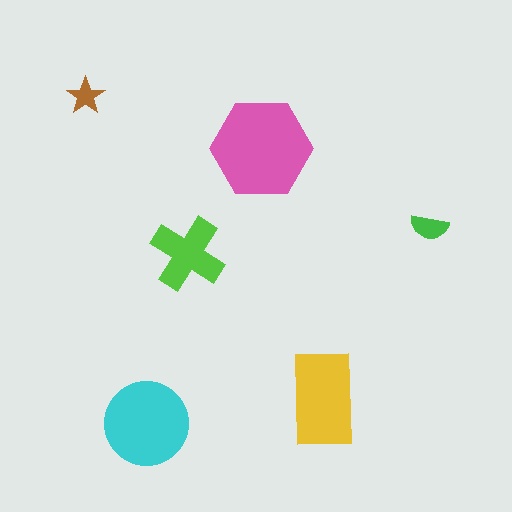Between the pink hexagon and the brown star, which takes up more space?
The pink hexagon.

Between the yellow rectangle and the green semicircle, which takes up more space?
The yellow rectangle.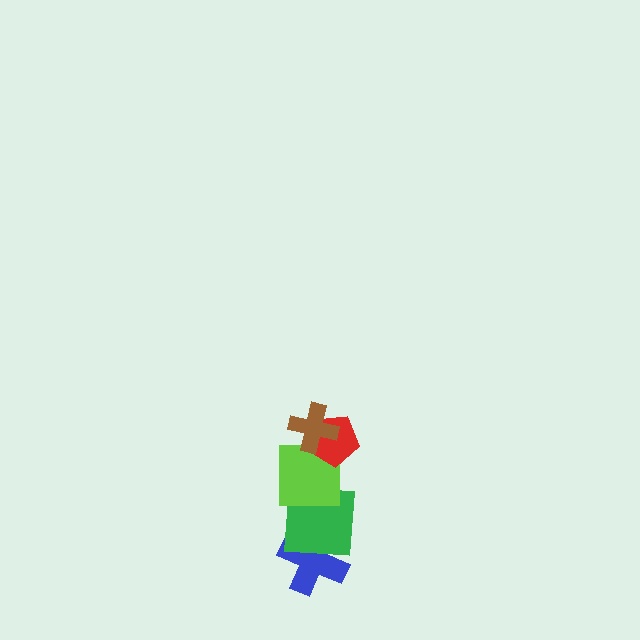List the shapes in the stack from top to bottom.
From top to bottom: the brown cross, the red pentagon, the lime square, the green square, the blue cross.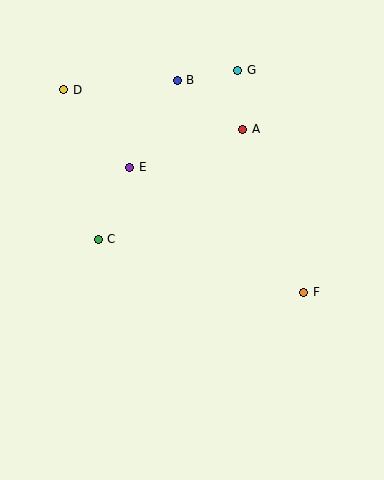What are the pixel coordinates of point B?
Point B is at (177, 80).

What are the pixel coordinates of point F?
Point F is at (304, 292).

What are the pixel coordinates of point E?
Point E is at (130, 167).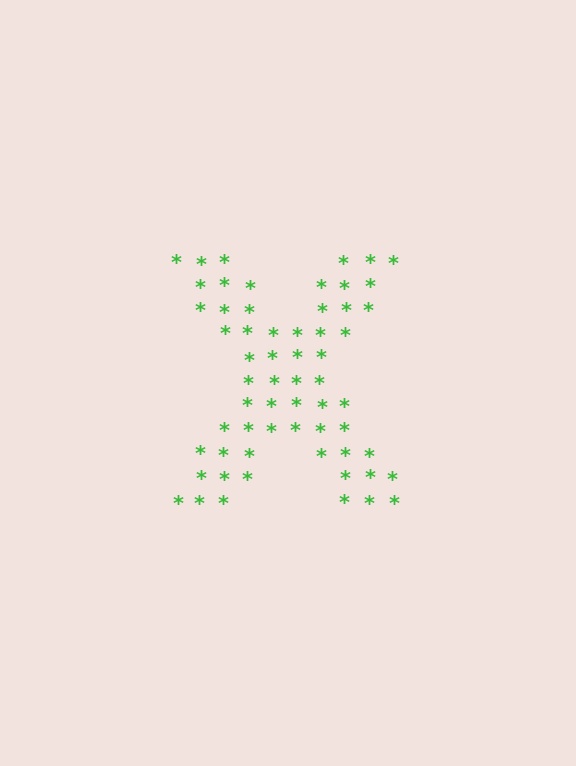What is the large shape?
The large shape is the letter X.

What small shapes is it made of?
It is made of small asterisks.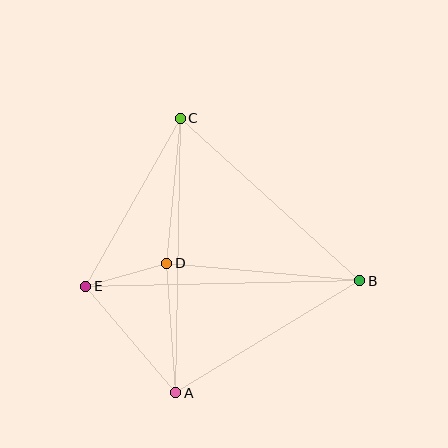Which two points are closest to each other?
Points D and E are closest to each other.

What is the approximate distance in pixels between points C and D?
The distance between C and D is approximately 146 pixels.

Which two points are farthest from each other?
Points A and C are farthest from each other.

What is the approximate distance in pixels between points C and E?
The distance between C and E is approximately 193 pixels.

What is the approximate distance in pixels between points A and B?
The distance between A and B is approximately 216 pixels.